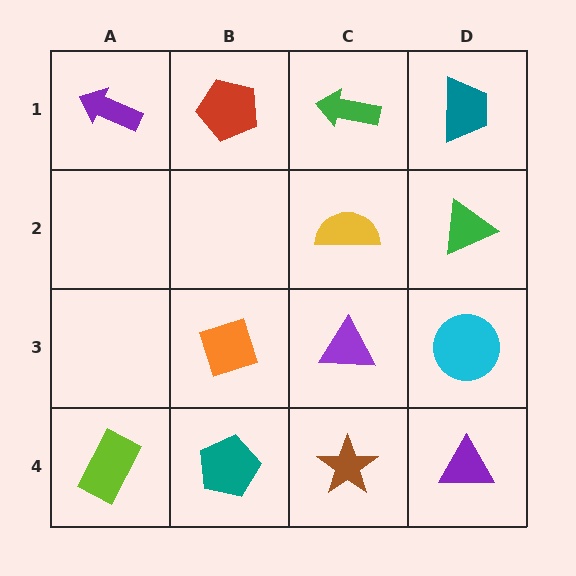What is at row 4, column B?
A teal pentagon.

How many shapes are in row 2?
2 shapes.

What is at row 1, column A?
A purple arrow.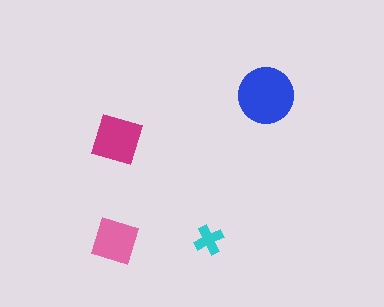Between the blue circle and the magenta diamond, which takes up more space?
The blue circle.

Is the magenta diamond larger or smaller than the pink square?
Larger.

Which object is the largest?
The blue circle.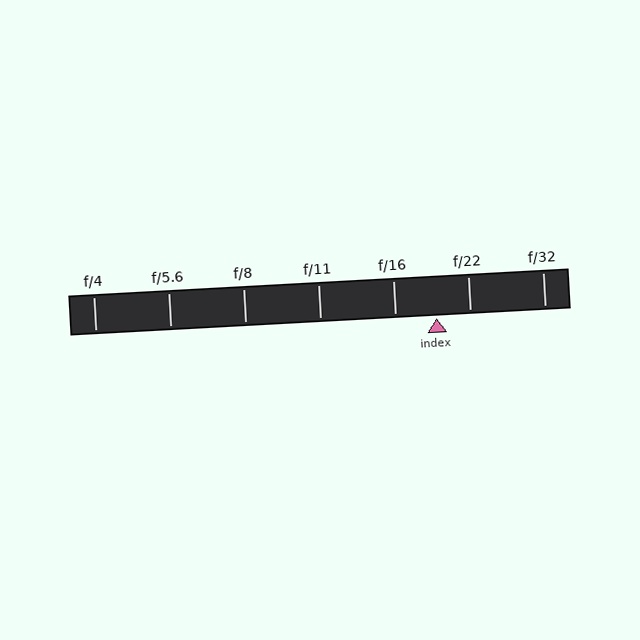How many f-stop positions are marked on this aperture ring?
There are 7 f-stop positions marked.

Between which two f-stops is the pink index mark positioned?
The index mark is between f/16 and f/22.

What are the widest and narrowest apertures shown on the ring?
The widest aperture shown is f/4 and the narrowest is f/32.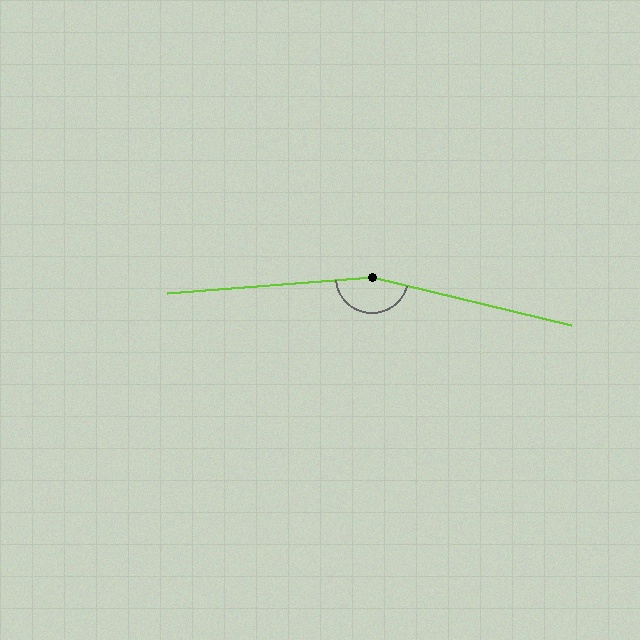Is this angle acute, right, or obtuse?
It is obtuse.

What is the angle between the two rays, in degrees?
Approximately 162 degrees.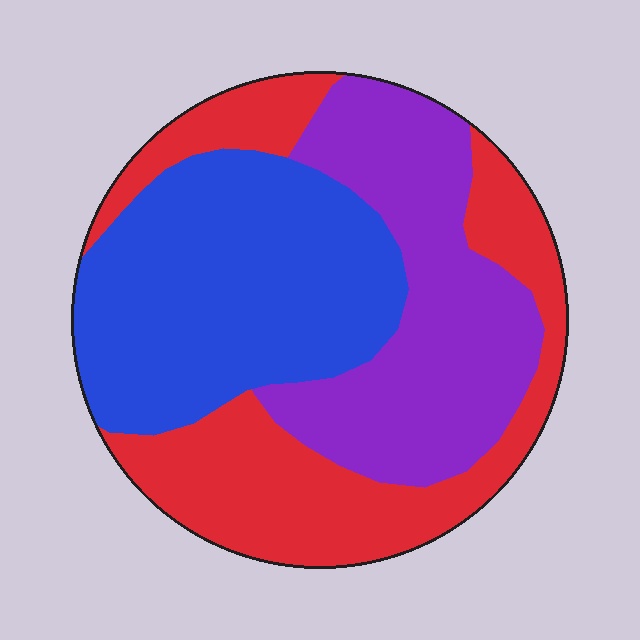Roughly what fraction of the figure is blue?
Blue covers roughly 35% of the figure.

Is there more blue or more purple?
Blue.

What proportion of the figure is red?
Red takes up about one third (1/3) of the figure.